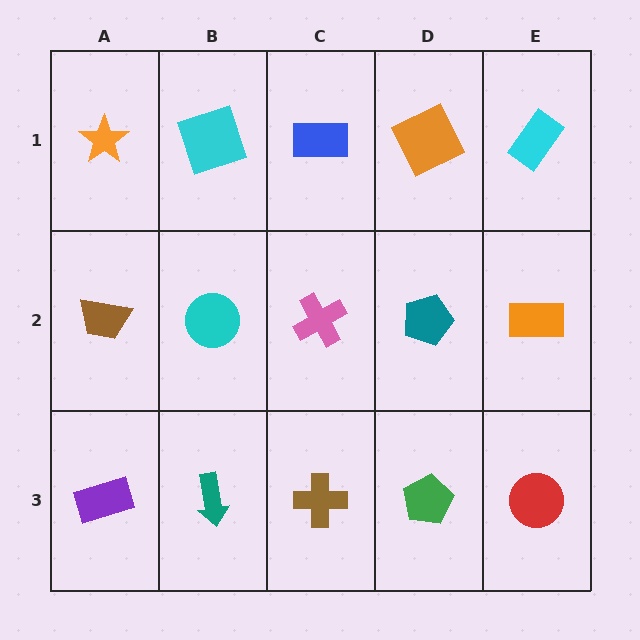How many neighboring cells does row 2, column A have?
3.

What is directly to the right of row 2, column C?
A teal pentagon.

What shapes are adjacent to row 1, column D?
A teal pentagon (row 2, column D), a blue rectangle (row 1, column C), a cyan rectangle (row 1, column E).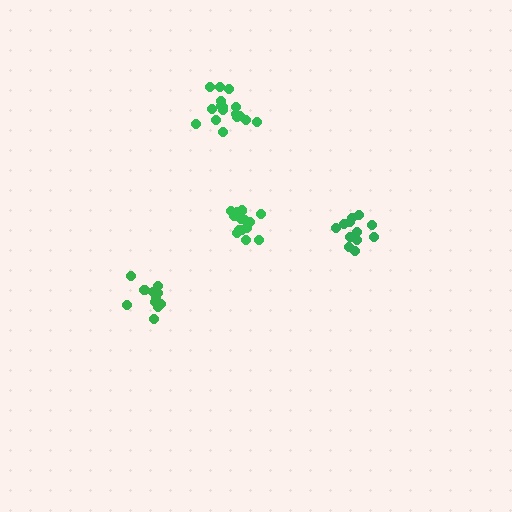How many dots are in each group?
Group 1: 17 dots, Group 2: 12 dots, Group 3: 13 dots, Group 4: 15 dots (57 total).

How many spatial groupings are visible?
There are 4 spatial groupings.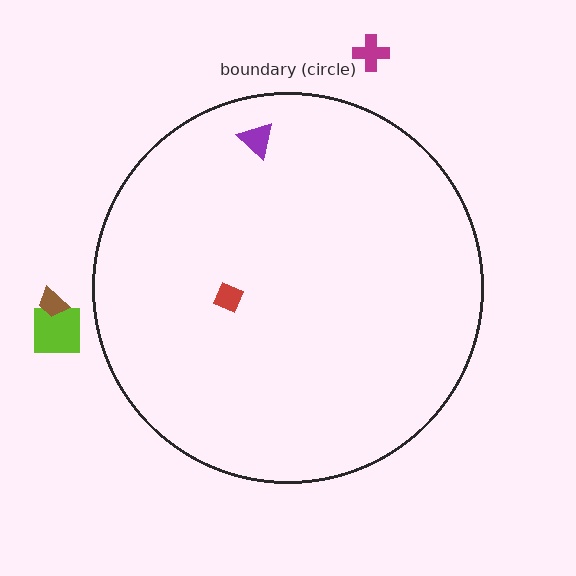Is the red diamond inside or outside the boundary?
Inside.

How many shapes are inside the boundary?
2 inside, 3 outside.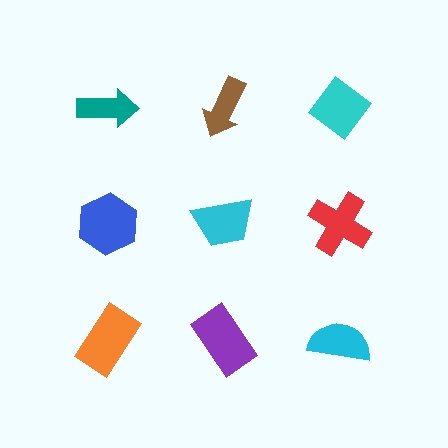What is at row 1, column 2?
A brown arrow.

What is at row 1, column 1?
A teal arrow.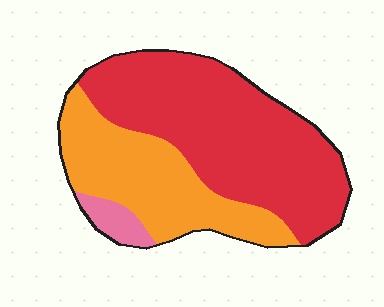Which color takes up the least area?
Pink, at roughly 5%.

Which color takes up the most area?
Red, at roughly 60%.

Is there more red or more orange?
Red.